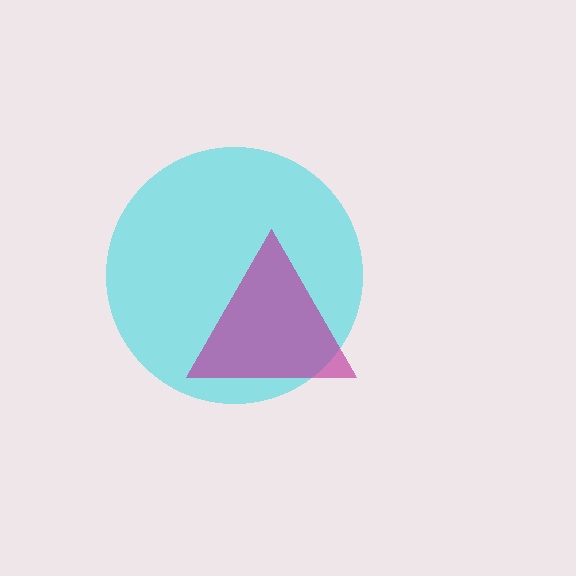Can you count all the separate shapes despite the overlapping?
Yes, there are 2 separate shapes.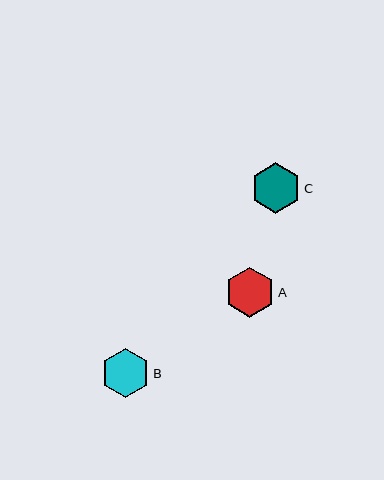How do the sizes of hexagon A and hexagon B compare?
Hexagon A and hexagon B are approximately the same size.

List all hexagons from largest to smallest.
From largest to smallest: C, A, B.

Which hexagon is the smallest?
Hexagon B is the smallest with a size of approximately 49 pixels.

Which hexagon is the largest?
Hexagon C is the largest with a size of approximately 50 pixels.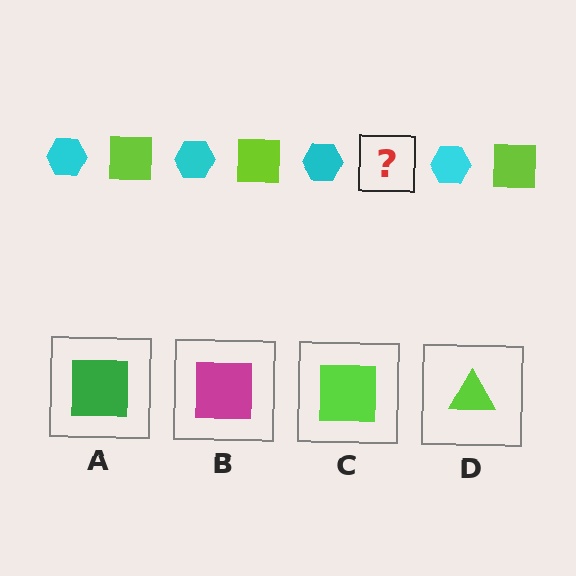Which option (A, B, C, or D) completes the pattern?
C.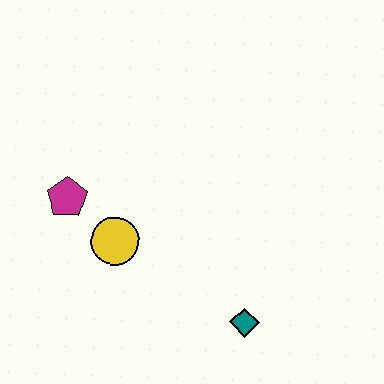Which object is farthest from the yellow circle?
The teal diamond is farthest from the yellow circle.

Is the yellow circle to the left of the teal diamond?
Yes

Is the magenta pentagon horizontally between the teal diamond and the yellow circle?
No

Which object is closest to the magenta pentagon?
The yellow circle is closest to the magenta pentagon.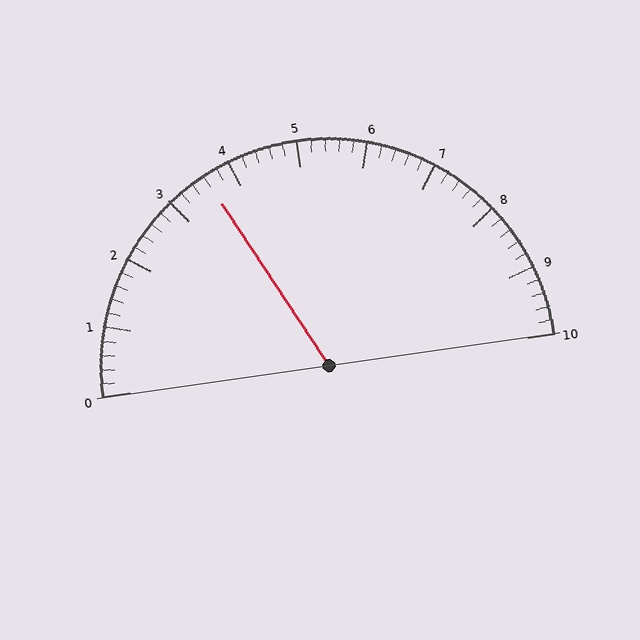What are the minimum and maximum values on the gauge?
The gauge ranges from 0 to 10.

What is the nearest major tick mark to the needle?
The nearest major tick mark is 4.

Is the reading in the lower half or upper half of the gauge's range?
The reading is in the lower half of the range (0 to 10).